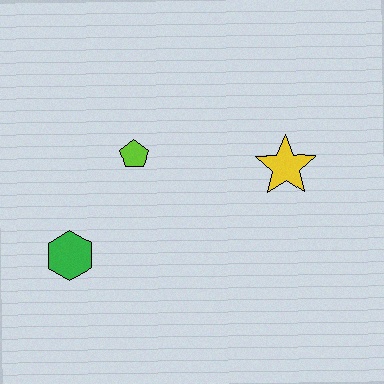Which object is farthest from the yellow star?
The green hexagon is farthest from the yellow star.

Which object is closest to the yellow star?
The lime pentagon is closest to the yellow star.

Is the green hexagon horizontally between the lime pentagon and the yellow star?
No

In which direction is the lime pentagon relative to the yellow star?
The lime pentagon is to the left of the yellow star.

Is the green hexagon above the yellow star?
No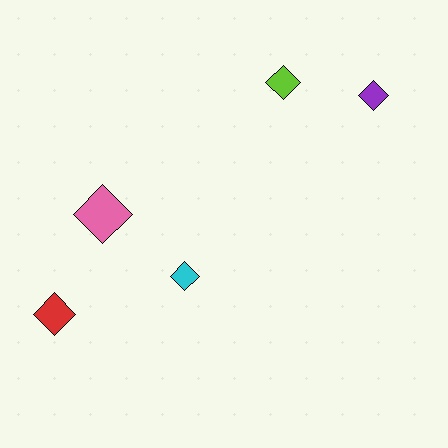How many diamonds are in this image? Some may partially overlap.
There are 5 diamonds.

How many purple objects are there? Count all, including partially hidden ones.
There is 1 purple object.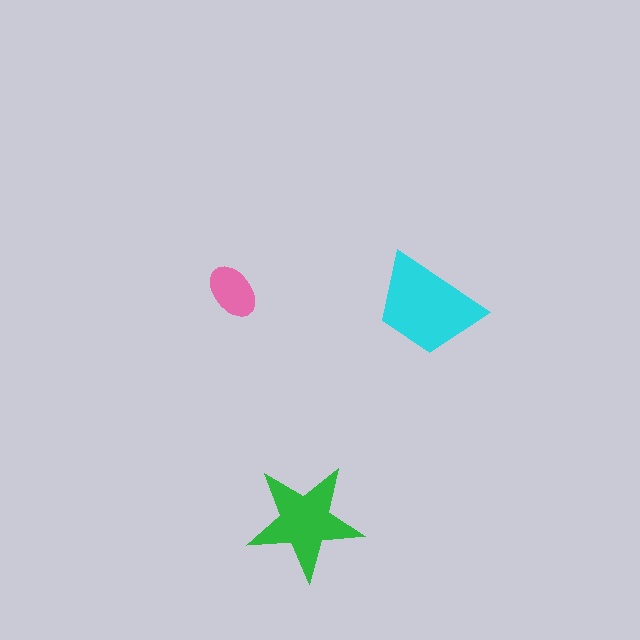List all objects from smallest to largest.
The pink ellipse, the green star, the cyan trapezoid.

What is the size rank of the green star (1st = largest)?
2nd.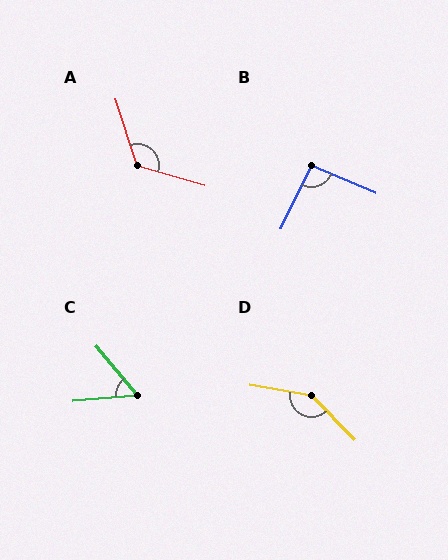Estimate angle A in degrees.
Approximately 124 degrees.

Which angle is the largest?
D, at approximately 144 degrees.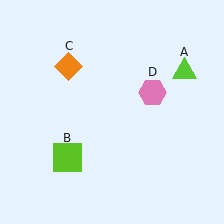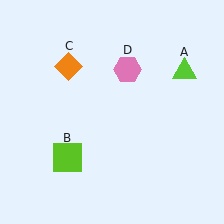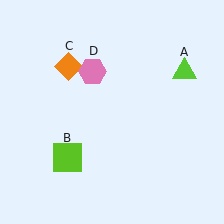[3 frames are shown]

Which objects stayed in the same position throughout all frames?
Lime triangle (object A) and lime square (object B) and orange diamond (object C) remained stationary.